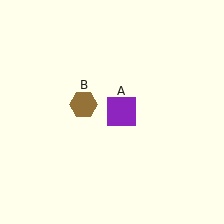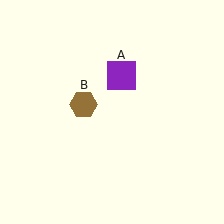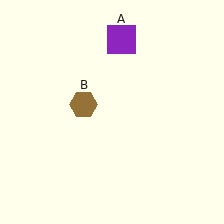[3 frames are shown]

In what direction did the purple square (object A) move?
The purple square (object A) moved up.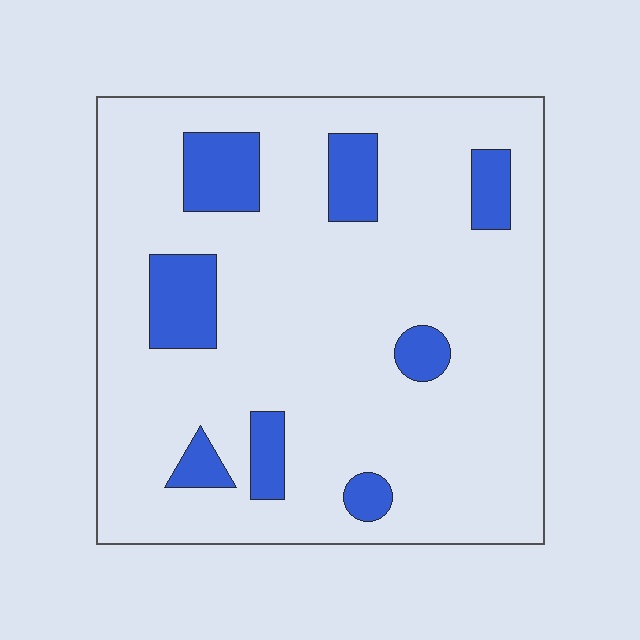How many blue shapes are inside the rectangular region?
8.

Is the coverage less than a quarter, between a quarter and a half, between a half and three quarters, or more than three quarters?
Less than a quarter.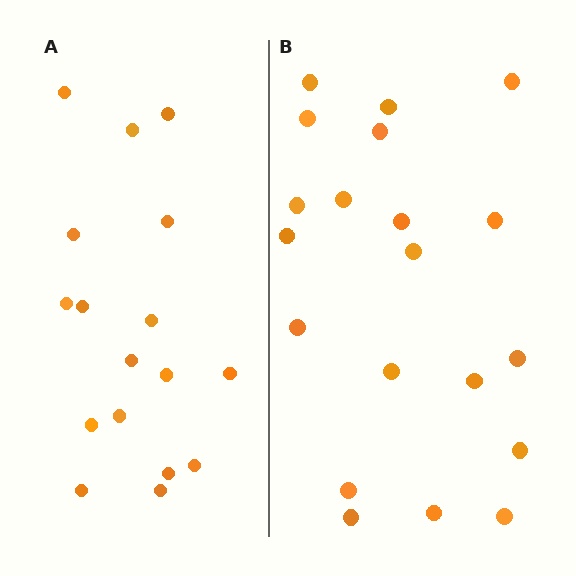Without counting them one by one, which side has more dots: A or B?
Region B (the right region) has more dots.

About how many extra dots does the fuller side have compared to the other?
Region B has just a few more — roughly 2 or 3 more dots than region A.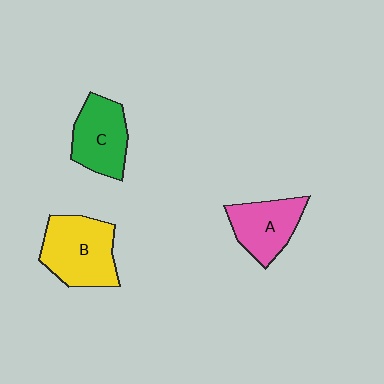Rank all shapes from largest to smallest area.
From largest to smallest: B (yellow), C (green), A (pink).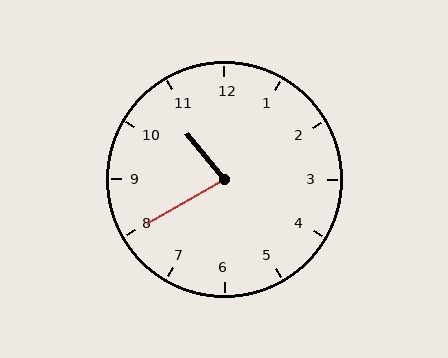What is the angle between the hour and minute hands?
Approximately 80 degrees.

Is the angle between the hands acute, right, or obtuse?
It is acute.